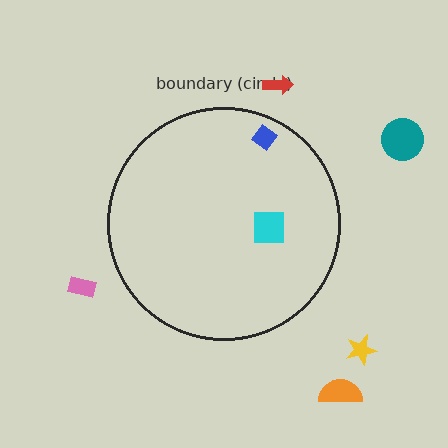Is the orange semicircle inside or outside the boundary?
Outside.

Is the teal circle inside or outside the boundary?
Outside.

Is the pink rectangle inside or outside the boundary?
Outside.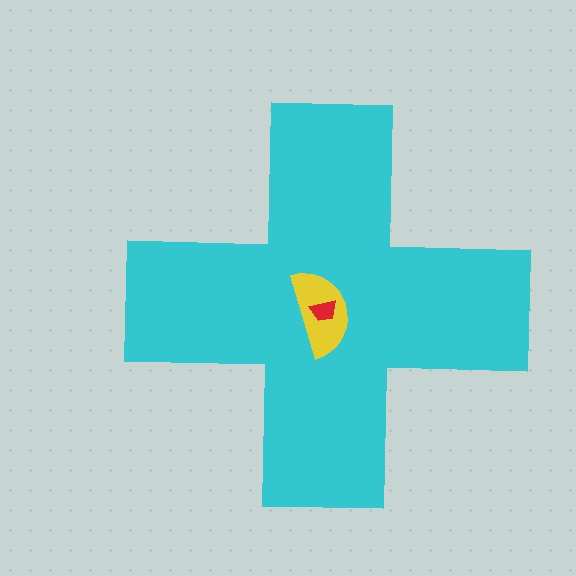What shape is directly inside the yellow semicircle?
The red trapezoid.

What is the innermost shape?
The red trapezoid.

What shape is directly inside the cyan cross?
The yellow semicircle.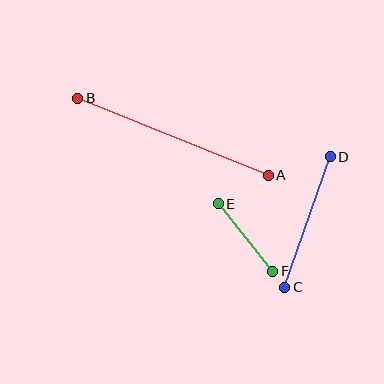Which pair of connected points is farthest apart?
Points A and B are farthest apart.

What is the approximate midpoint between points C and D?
The midpoint is at approximately (308, 222) pixels.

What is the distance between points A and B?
The distance is approximately 205 pixels.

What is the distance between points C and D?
The distance is approximately 138 pixels.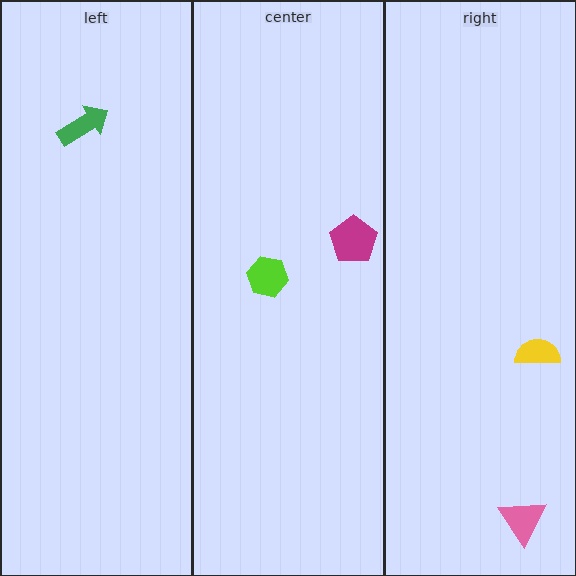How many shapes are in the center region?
2.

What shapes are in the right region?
The yellow semicircle, the pink triangle.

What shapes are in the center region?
The magenta pentagon, the lime hexagon.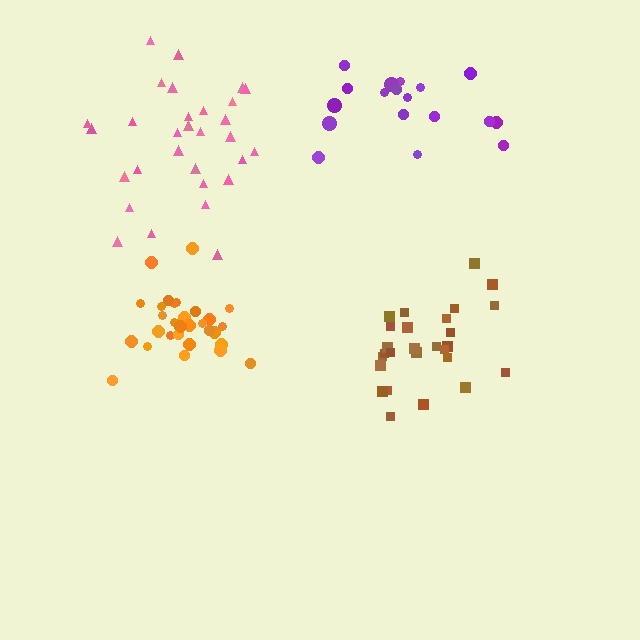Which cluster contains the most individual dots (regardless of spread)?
Orange (30).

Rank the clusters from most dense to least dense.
orange, brown, pink, purple.